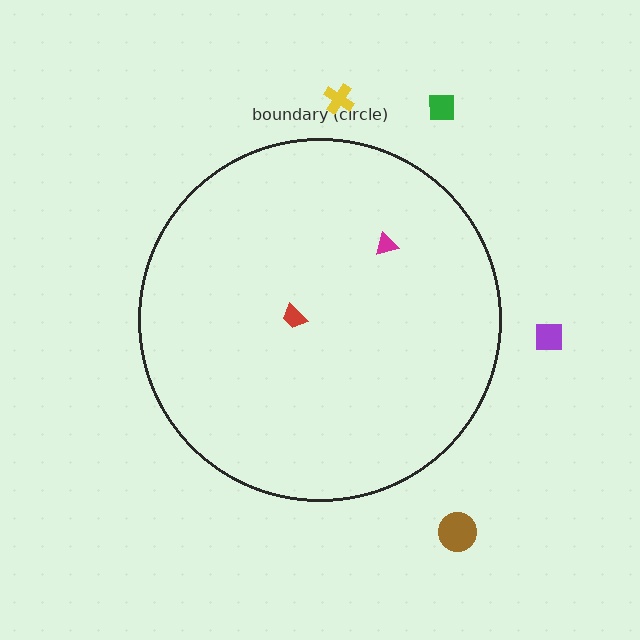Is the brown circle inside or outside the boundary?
Outside.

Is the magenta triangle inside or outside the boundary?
Inside.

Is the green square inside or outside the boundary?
Outside.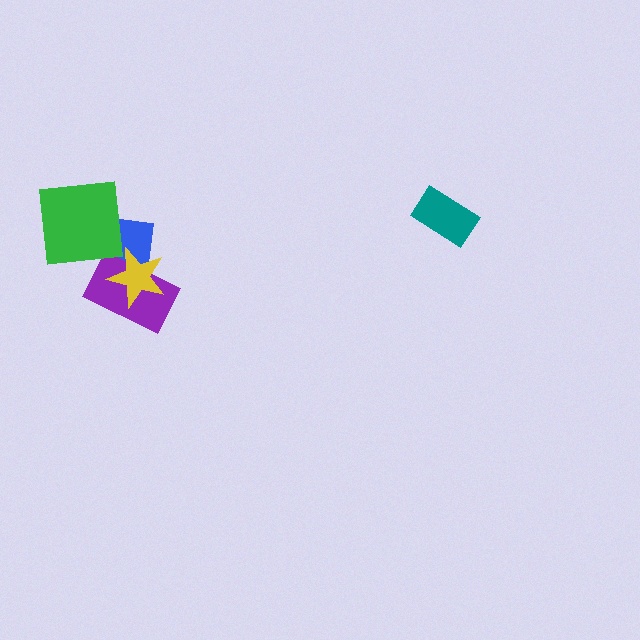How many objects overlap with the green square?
1 object overlaps with the green square.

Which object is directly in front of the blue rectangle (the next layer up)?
The purple rectangle is directly in front of the blue rectangle.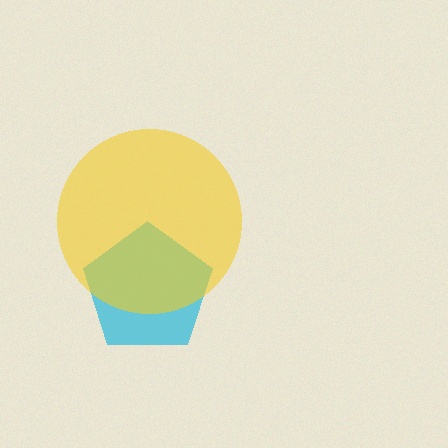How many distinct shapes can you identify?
There are 2 distinct shapes: a cyan pentagon, a yellow circle.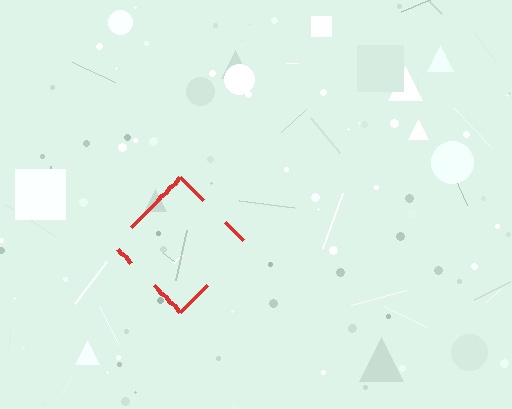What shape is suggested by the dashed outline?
The dashed outline suggests a diamond.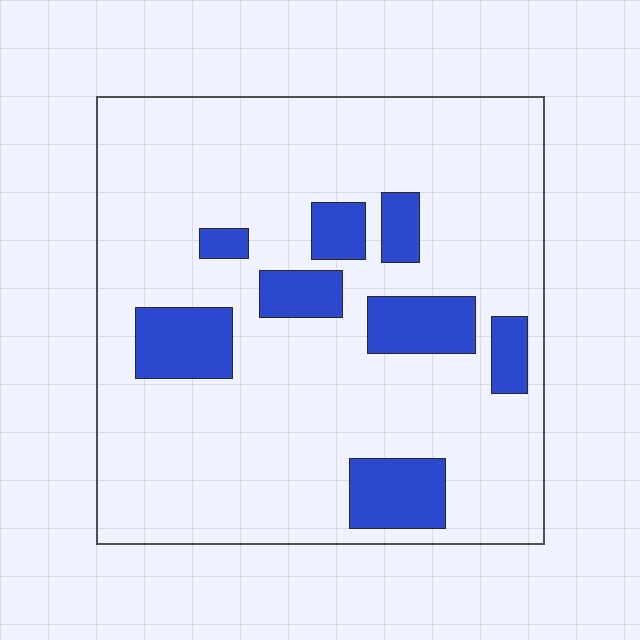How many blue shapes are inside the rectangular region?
8.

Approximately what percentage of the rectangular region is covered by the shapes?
Approximately 15%.